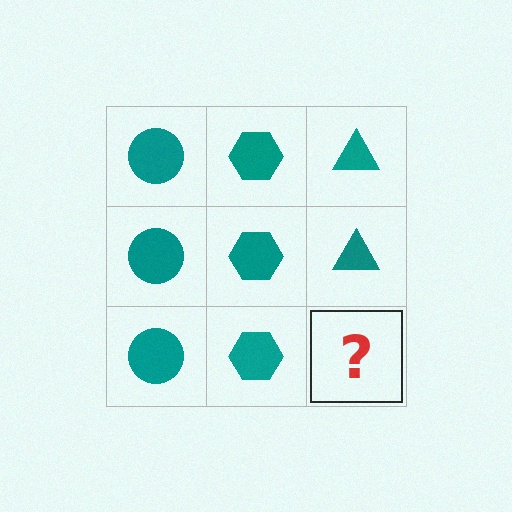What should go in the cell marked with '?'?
The missing cell should contain a teal triangle.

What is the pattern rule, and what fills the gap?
The rule is that each column has a consistent shape. The gap should be filled with a teal triangle.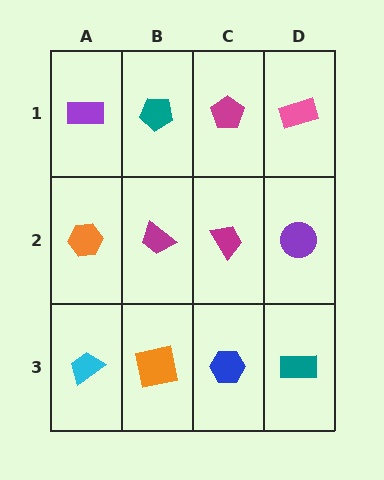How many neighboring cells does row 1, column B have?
3.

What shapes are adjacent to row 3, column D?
A purple circle (row 2, column D), a blue hexagon (row 3, column C).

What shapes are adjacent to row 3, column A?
An orange hexagon (row 2, column A), an orange square (row 3, column B).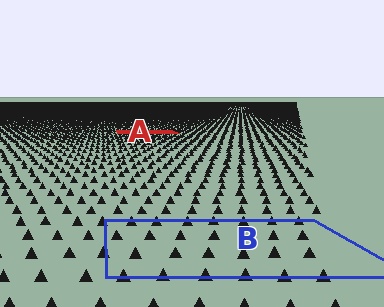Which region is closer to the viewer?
Region B is closer. The texture elements there are larger and more spread out.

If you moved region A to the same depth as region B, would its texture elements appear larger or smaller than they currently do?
They would appear larger. At a closer depth, the same texture elements are projected at a bigger on-screen size.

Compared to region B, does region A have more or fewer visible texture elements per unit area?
Region A has more texture elements per unit area — they are packed more densely because it is farther away.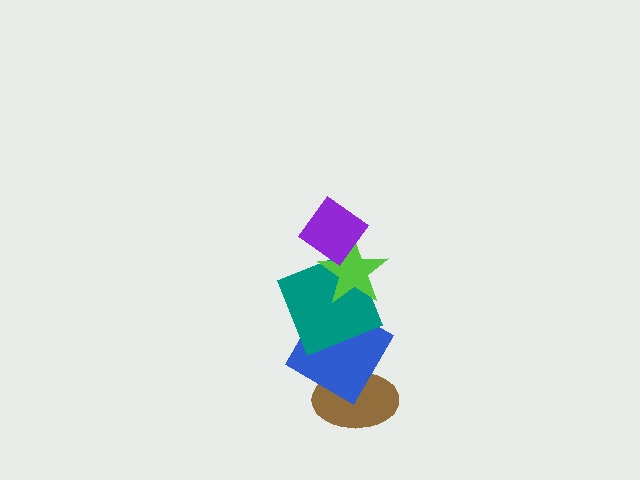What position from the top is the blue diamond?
The blue diamond is 4th from the top.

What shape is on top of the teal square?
The lime star is on top of the teal square.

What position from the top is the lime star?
The lime star is 2nd from the top.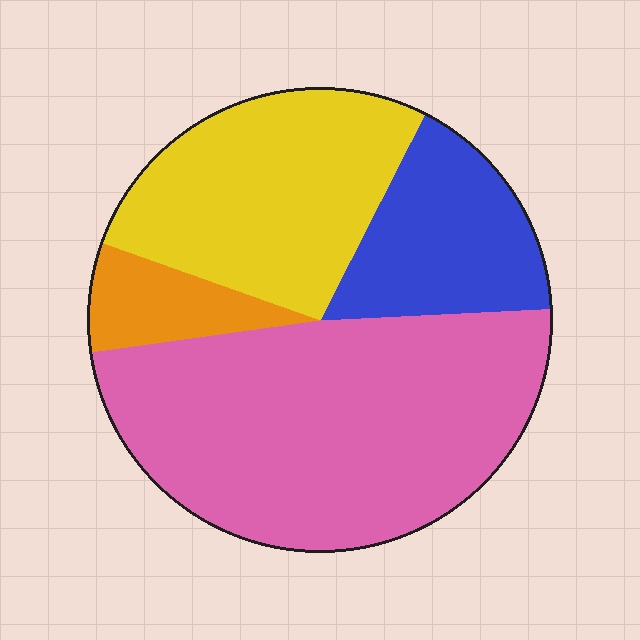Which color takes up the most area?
Pink, at roughly 50%.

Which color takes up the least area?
Orange, at roughly 10%.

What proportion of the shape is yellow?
Yellow takes up between a sixth and a third of the shape.